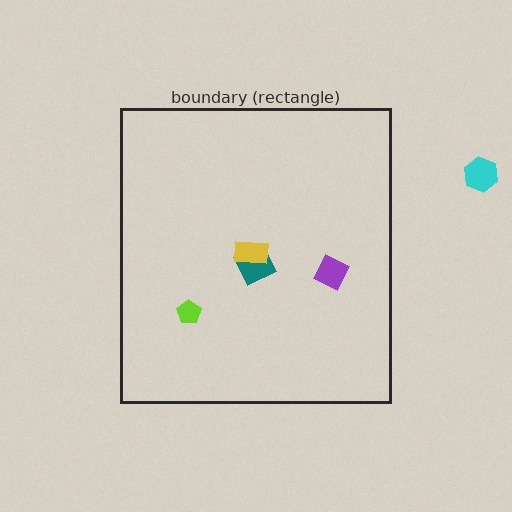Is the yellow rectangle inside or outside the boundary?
Inside.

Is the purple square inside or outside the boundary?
Inside.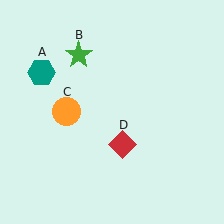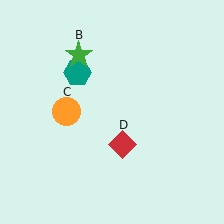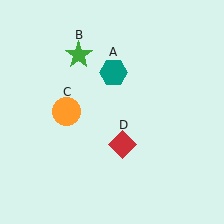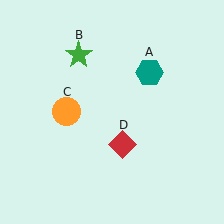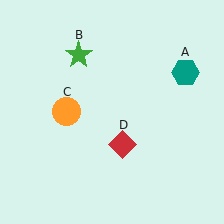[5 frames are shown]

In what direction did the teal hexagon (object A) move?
The teal hexagon (object A) moved right.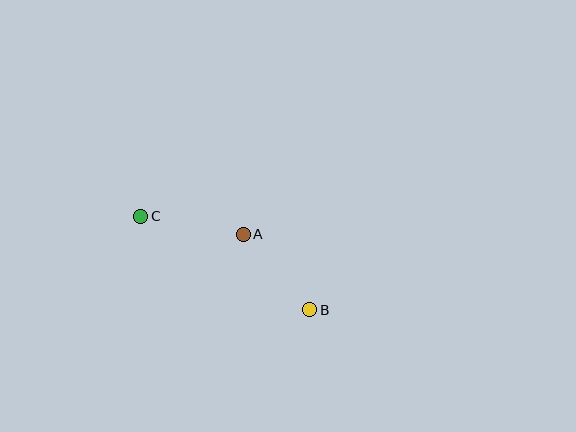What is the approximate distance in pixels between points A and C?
The distance between A and C is approximately 104 pixels.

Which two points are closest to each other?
Points A and B are closest to each other.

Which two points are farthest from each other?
Points B and C are farthest from each other.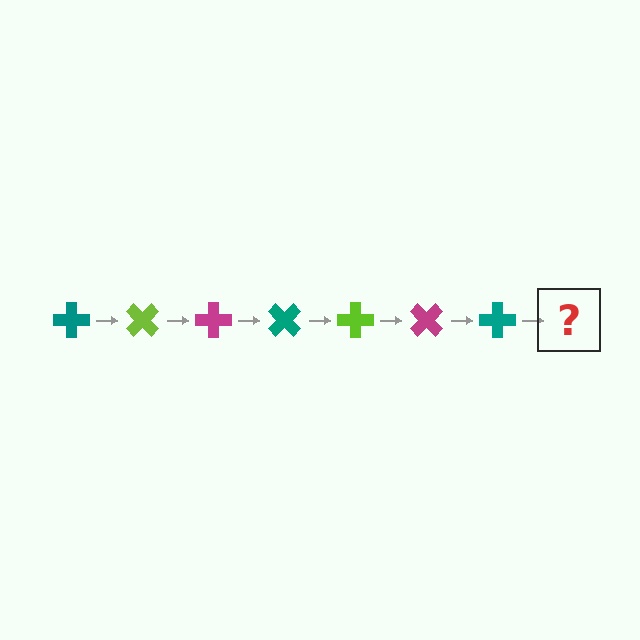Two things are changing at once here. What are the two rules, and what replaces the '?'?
The two rules are that it rotates 45 degrees each step and the color cycles through teal, lime, and magenta. The '?' should be a lime cross, rotated 315 degrees from the start.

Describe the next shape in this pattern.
It should be a lime cross, rotated 315 degrees from the start.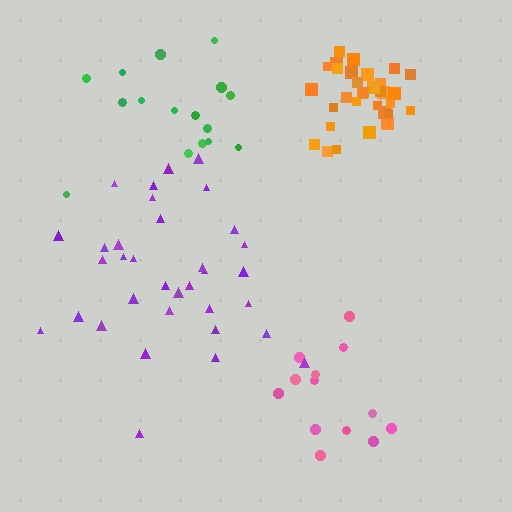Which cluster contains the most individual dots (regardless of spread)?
Purple (34).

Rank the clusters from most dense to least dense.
orange, green, purple, pink.